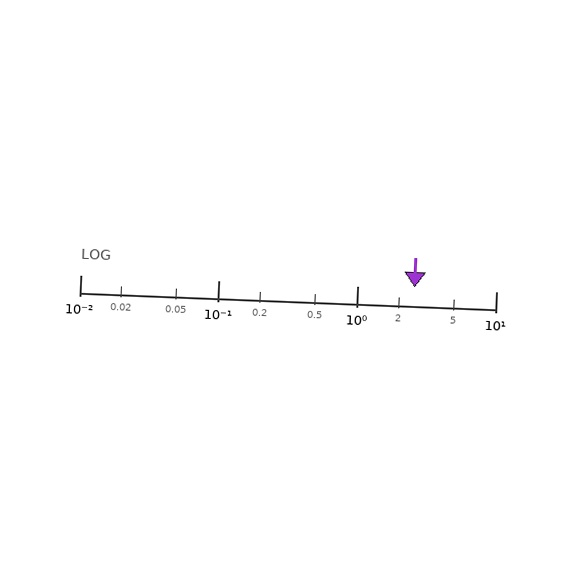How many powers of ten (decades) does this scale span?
The scale spans 3 decades, from 0.01 to 10.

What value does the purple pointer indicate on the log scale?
The pointer indicates approximately 2.6.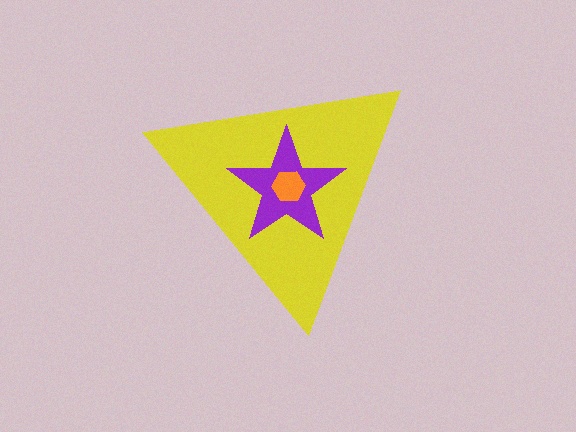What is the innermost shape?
The orange hexagon.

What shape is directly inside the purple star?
The orange hexagon.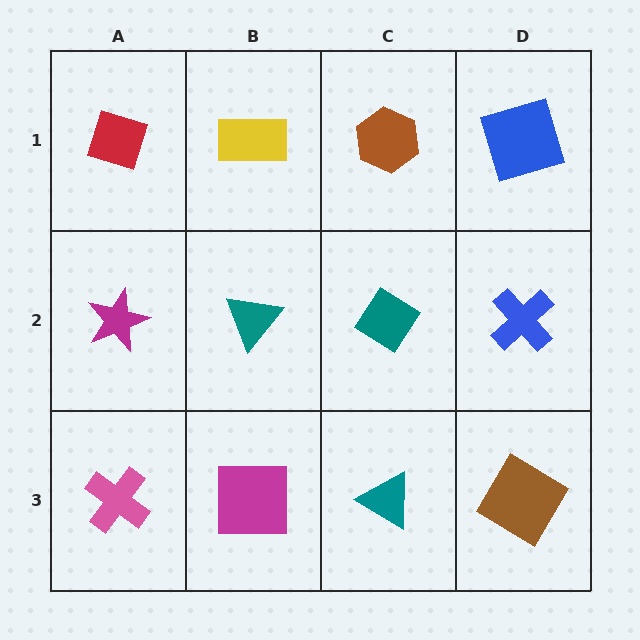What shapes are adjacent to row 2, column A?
A red diamond (row 1, column A), a pink cross (row 3, column A), a teal triangle (row 2, column B).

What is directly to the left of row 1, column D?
A brown hexagon.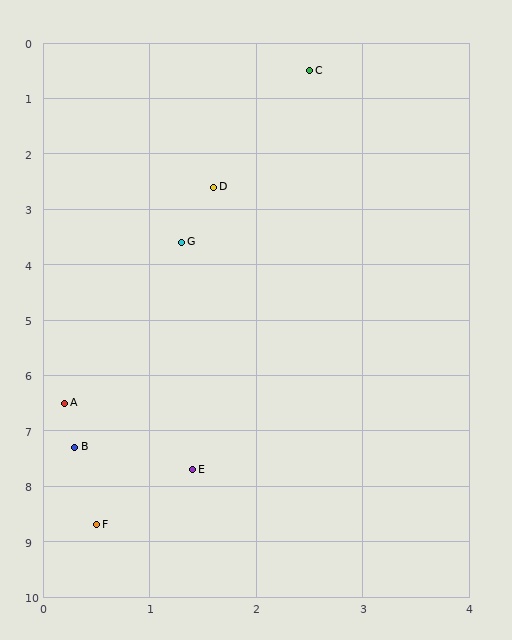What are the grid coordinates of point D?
Point D is at approximately (1.6, 2.6).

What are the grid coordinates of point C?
Point C is at approximately (2.5, 0.5).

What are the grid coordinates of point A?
Point A is at approximately (0.2, 6.5).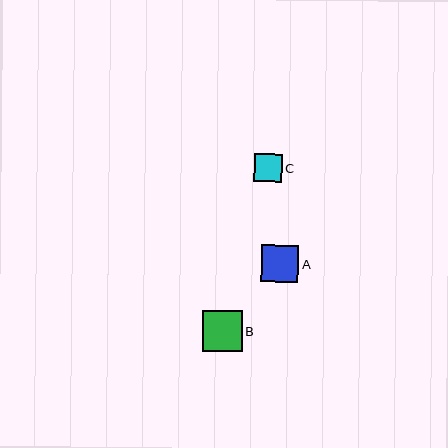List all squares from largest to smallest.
From largest to smallest: B, A, C.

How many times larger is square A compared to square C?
Square A is approximately 1.3 times the size of square C.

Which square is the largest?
Square B is the largest with a size of approximately 40 pixels.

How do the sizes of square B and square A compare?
Square B and square A are approximately the same size.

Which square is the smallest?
Square C is the smallest with a size of approximately 28 pixels.